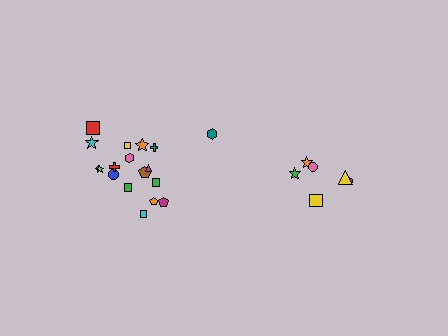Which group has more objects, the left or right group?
The left group.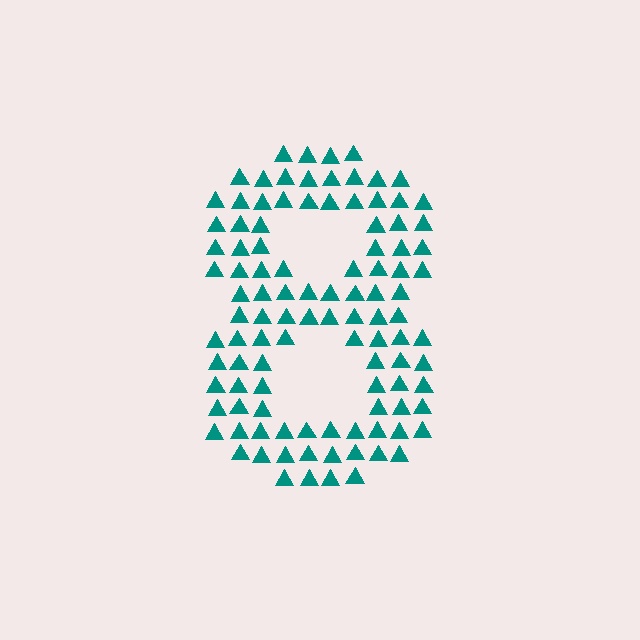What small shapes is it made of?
It is made of small triangles.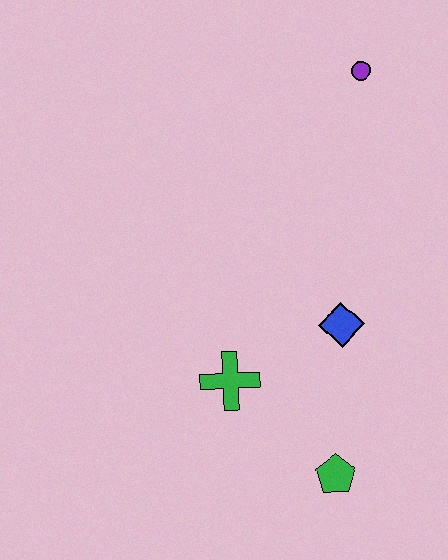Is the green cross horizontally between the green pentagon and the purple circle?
No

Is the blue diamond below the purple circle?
Yes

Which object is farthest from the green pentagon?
The purple circle is farthest from the green pentagon.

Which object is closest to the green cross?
The blue diamond is closest to the green cross.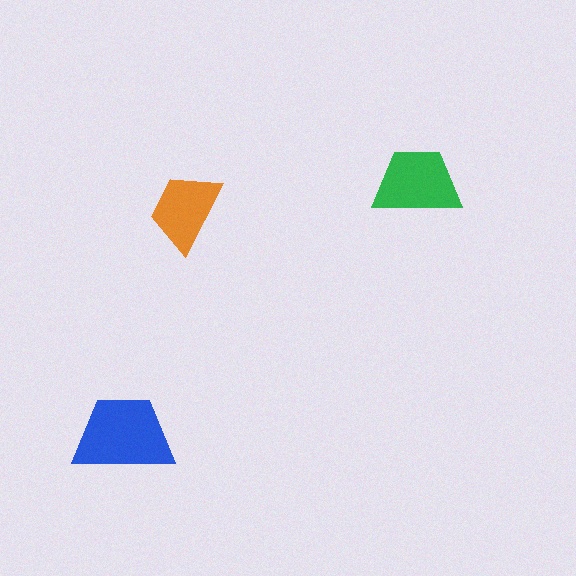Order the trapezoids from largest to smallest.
the blue one, the green one, the orange one.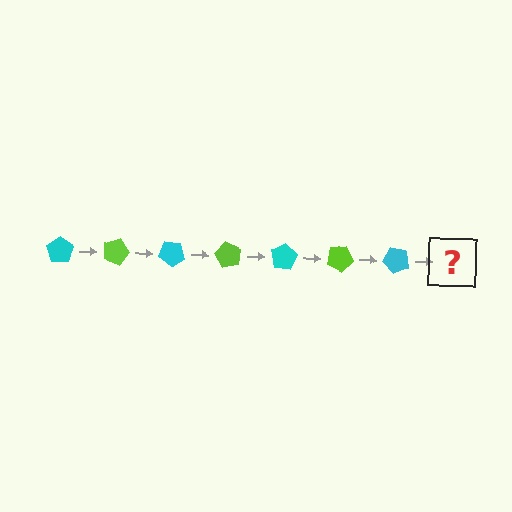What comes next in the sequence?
The next element should be a lime pentagon, rotated 140 degrees from the start.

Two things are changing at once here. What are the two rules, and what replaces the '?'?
The two rules are that it rotates 20 degrees each step and the color cycles through cyan and lime. The '?' should be a lime pentagon, rotated 140 degrees from the start.